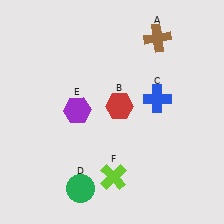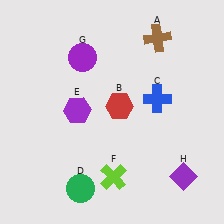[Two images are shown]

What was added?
A purple circle (G), a purple diamond (H) were added in Image 2.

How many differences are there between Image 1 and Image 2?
There are 2 differences between the two images.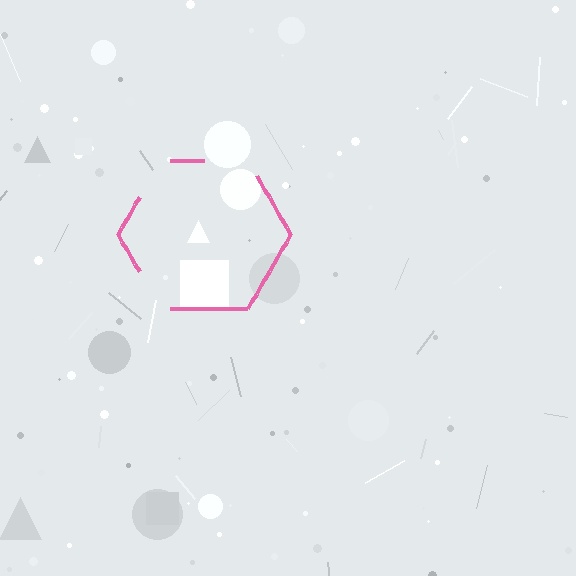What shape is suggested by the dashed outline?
The dashed outline suggests a hexagon.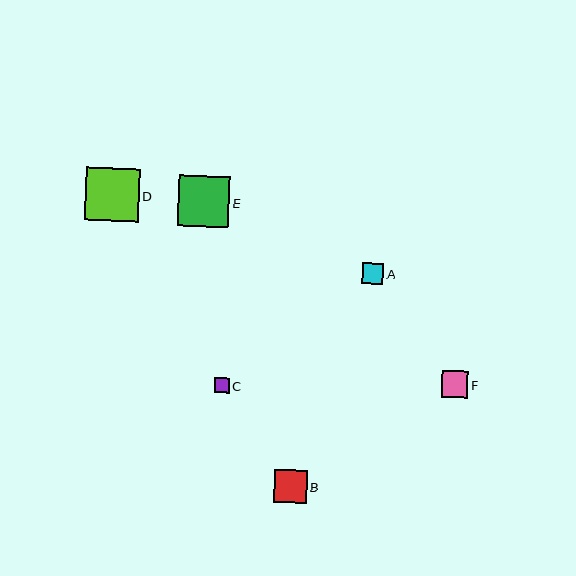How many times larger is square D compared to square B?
Square D is approximately 1.6 times the size of square B.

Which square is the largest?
Square D is the largest with a size of approximately 53 pixels.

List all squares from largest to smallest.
From largest to smallest: D, E, B, F, A, C.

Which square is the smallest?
Square C is the smallest with a size of approximately 15 pixels.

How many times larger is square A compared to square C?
Square A is approximately 1.3 times the size of square C.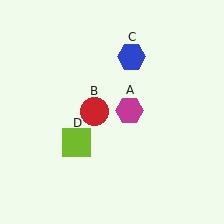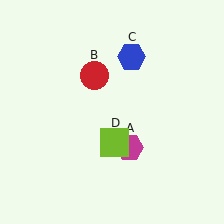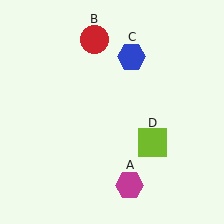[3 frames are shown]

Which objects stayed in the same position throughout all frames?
Blue hexagon (object C) remained stationary.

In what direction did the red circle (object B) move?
The red circle (object B) moved up.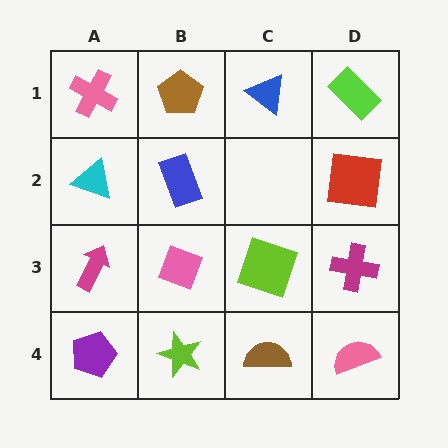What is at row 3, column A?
A magenta arrow.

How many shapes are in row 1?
4 shapes.